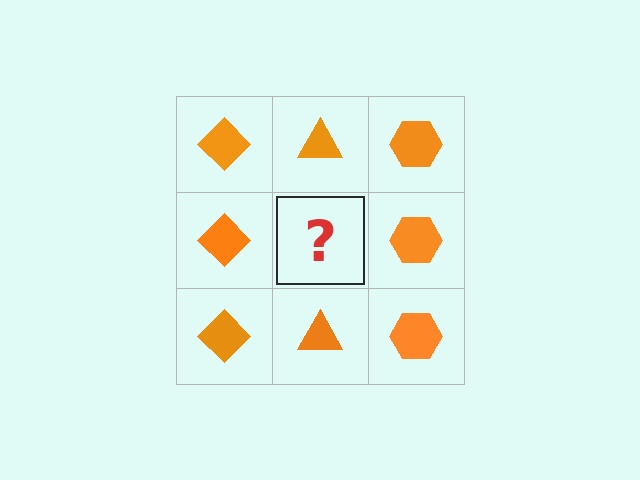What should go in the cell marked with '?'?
The missing cell should contain an orange triangle.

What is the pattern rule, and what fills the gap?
The rule is that each column has a consistent shape. The gap should be filled with an orange triangle.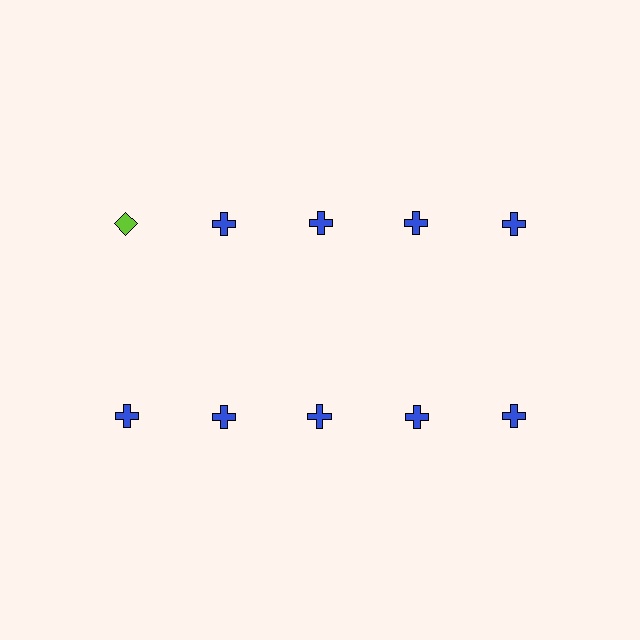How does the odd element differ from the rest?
It differs in both color (lime instead of blue) and shape (diamond instead of cross).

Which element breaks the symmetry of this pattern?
The lime diamond in the top row, leftmost column breaks the symmetry. All other shapes are blue crosses.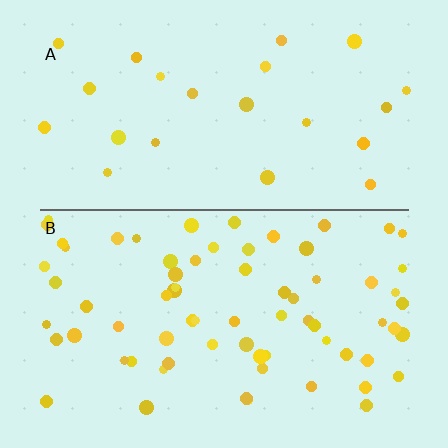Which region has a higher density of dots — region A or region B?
B (the bottom).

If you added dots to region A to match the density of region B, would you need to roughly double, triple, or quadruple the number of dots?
Approximately triple.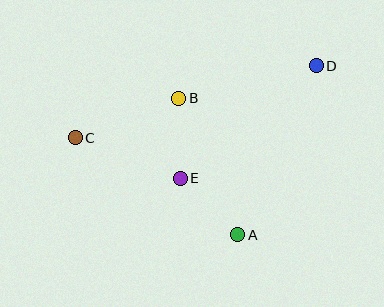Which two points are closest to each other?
Points B and E are closest to each other.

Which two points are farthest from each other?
Points C and D are farthest from each other.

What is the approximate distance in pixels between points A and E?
The distance between A and E is approximately 81 pixels.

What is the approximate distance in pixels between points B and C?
The distance between B and C is approximately 111 pixels.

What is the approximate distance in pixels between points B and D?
The distance between B and D is approximately 141 pixels.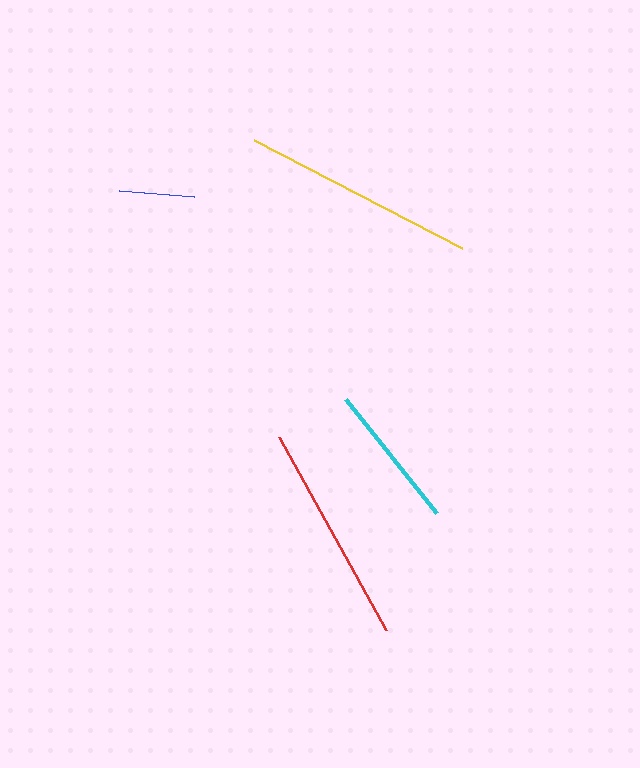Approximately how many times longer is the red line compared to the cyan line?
The red line is approximately 1.5 times the length of the cyan line.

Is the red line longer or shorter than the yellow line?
The yellow line is longer than the red line.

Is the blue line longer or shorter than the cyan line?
The cyan line is longer than the blue line.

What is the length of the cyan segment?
The cyan segment is approximately 146 pixels long.